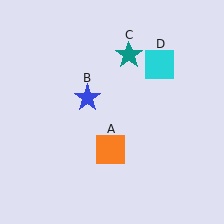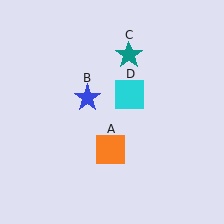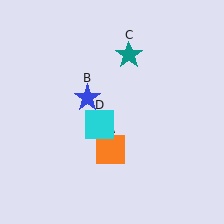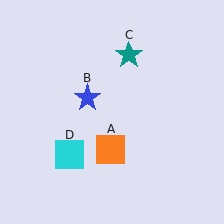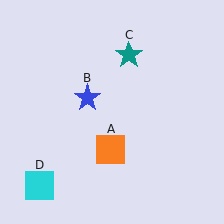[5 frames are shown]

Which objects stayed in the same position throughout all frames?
Orange square (object A) and blue star (object B) and teal star (object C) remained stationary.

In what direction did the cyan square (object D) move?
The cyan square (object D) moved down and to the left.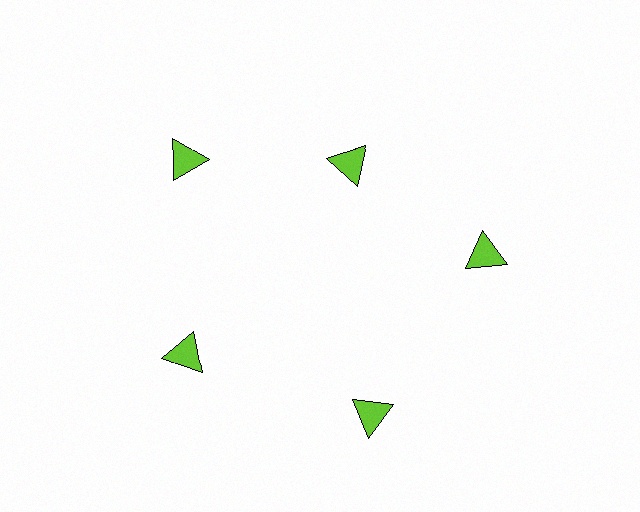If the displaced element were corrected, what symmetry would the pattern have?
It would have 5-fold rotational symmetry — the pattern would map onto itself every 72 degrees.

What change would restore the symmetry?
The symmetry would be restored by moving it outward, back onto the ring so that all 5 triangles sit at equal angles and equal distance from the center.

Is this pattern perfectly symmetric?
No. The 5 lime triangles are arranged in a ring, but one element near the 1 o'clock position is pulled inward toward the center, breaking the 5-fold rotational symmetry.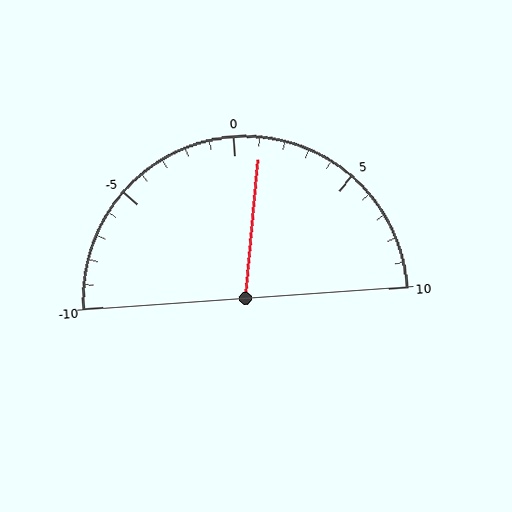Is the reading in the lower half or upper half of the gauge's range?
The reading is in the upper half of the range (-10 to 10).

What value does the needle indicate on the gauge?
The needle indicates approximately 1.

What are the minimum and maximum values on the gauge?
The gauge ranges from -10 to 10.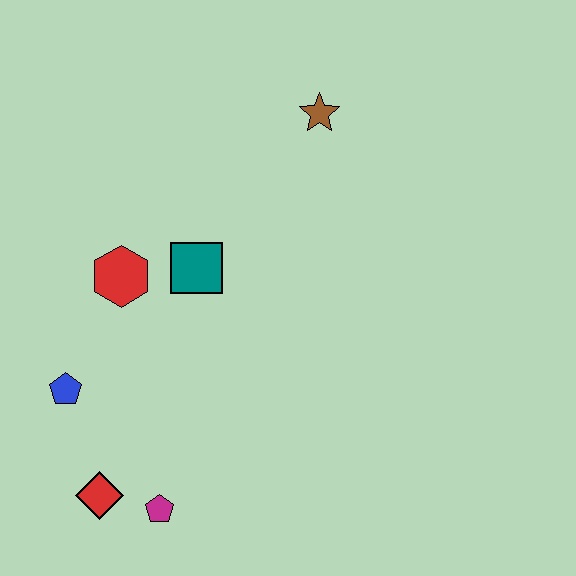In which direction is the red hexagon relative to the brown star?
The red hexagon is to the left of the brown star.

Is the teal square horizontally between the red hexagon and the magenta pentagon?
No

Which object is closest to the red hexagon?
The teal square is closest to the red hexagon.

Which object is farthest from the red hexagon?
The brown star is farthest from the red hexagon.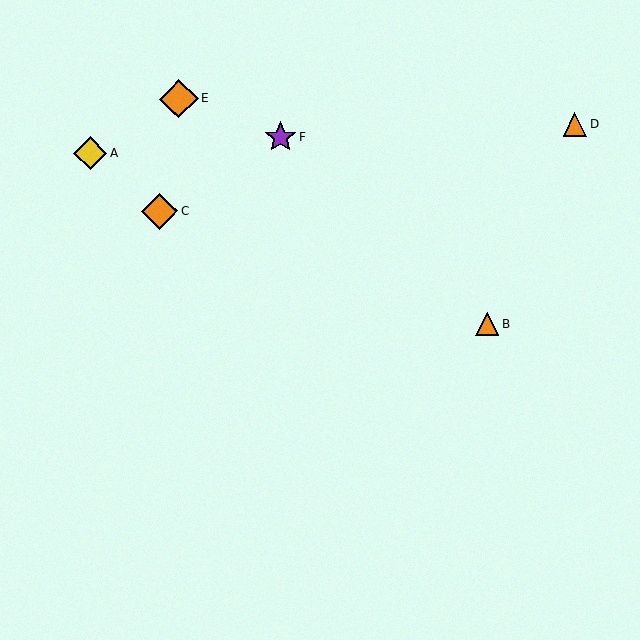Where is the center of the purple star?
The center of the purple star is at (281, 137).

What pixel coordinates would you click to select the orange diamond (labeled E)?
Click at (179, 99) to select the orange diamond E.